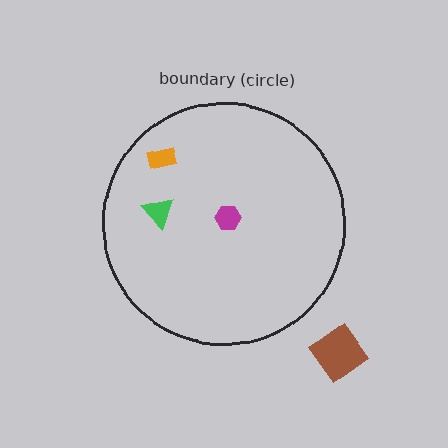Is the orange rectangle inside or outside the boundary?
Inside.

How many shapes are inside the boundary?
3 inside, 1 outside.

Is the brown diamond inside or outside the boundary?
Outside.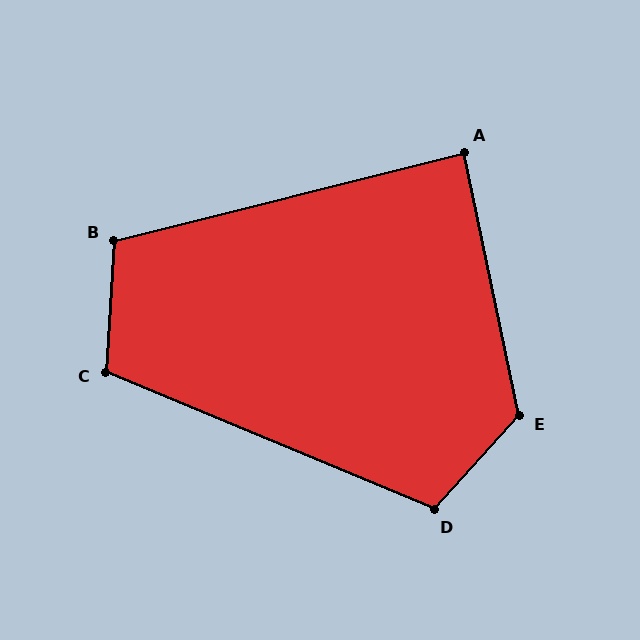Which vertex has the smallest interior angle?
A, at approximately 88 degrees.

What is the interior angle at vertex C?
Approximately 109 degrees (obtuse).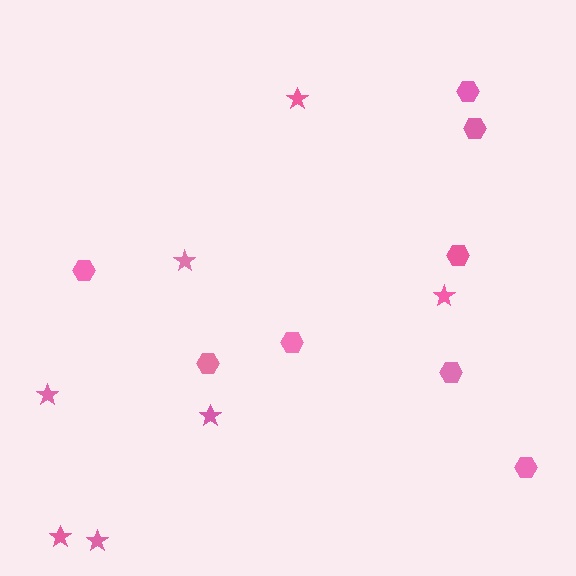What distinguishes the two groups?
There are 2 groups: one group of stars (7) and one group of hexagons (8).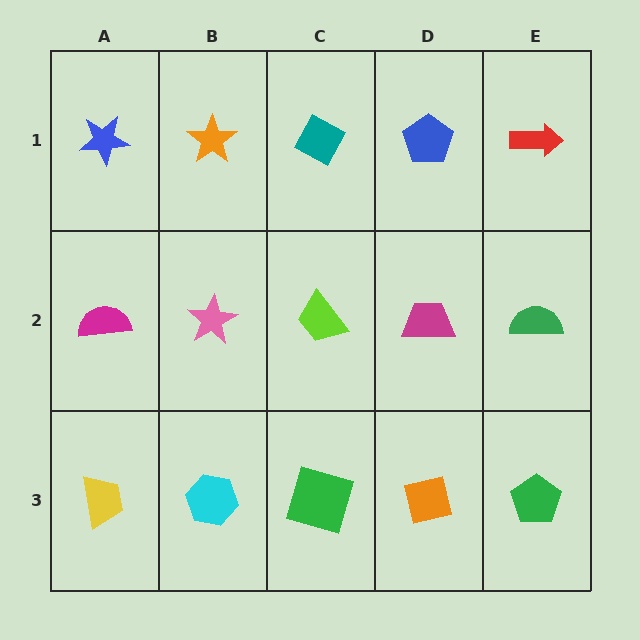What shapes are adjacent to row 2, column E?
A red arrow (row 1, column E), a green pentagon (row 3, column E), a magenta trapezoid (row 2, column D).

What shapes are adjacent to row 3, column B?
A pink star (row 2, column B), a yellow trapezoid (row 3, column A), a green square (row 3, column C).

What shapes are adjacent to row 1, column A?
A magenta semicircle (row 2, column A), an orange star (row 1, column B).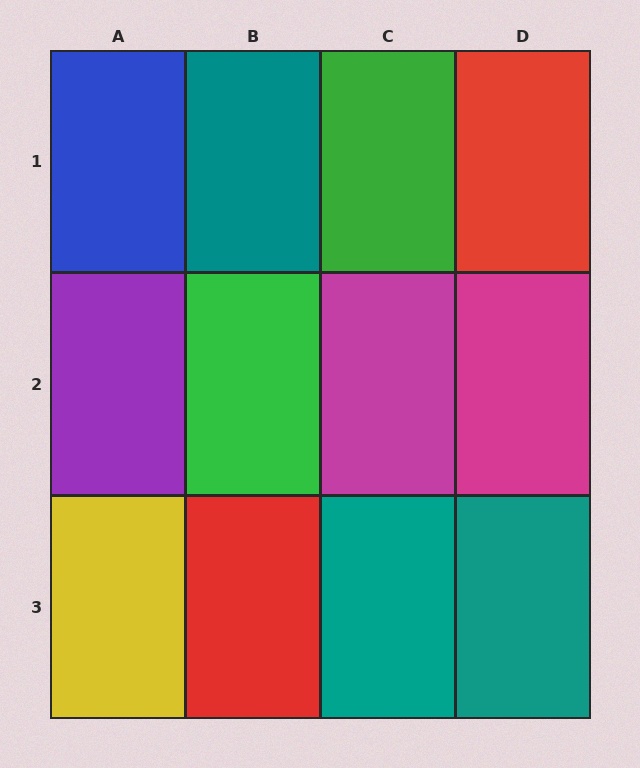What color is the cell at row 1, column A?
Blue.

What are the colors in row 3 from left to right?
Yellow, red, teal, teal.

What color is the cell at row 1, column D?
Red.